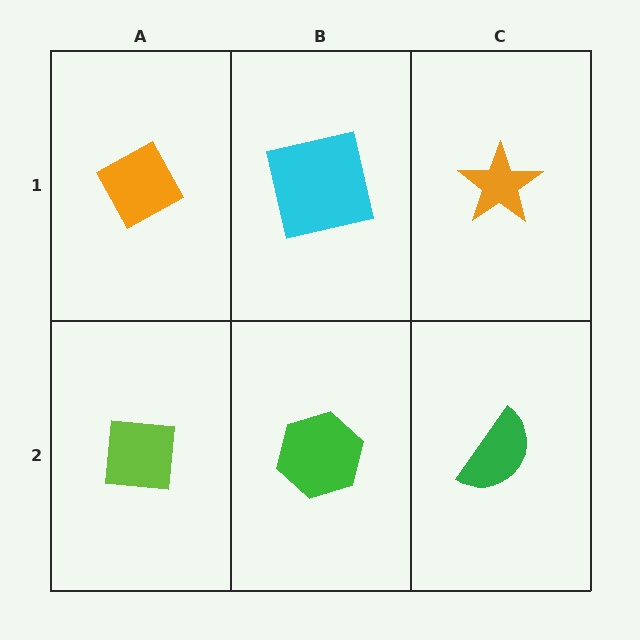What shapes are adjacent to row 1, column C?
A green semicircle (row 2, column C), a cyan square (row 1, column B).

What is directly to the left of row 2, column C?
A green hexagon.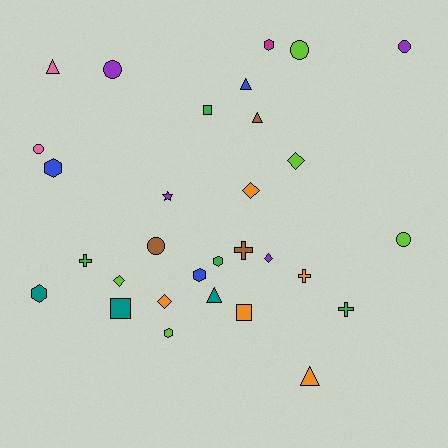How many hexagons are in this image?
There are 6 hexagons.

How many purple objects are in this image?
There are 4 purple objects.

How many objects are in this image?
There are 30 objects.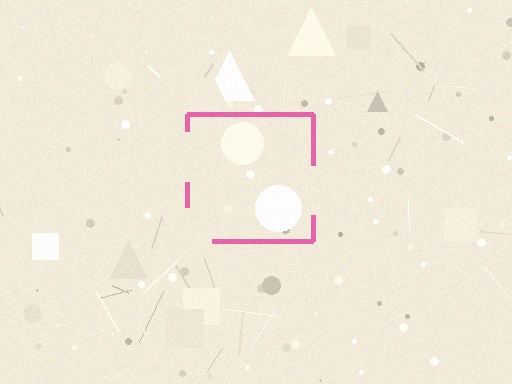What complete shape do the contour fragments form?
The contour fragments form a square.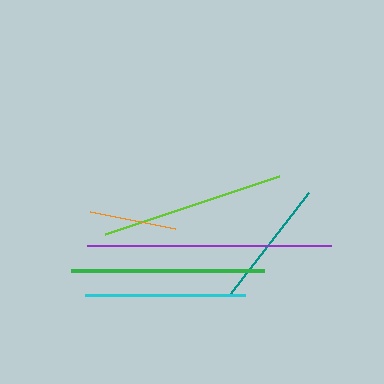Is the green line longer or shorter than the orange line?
The green line is longer than the orange line.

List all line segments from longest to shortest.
From longest to shortest: purple, green, lime, cyan, teal, orange.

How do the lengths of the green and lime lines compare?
The green and lime lines are approximately the same length.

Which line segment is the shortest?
The orange line is the shortest at approximately 87 pixels.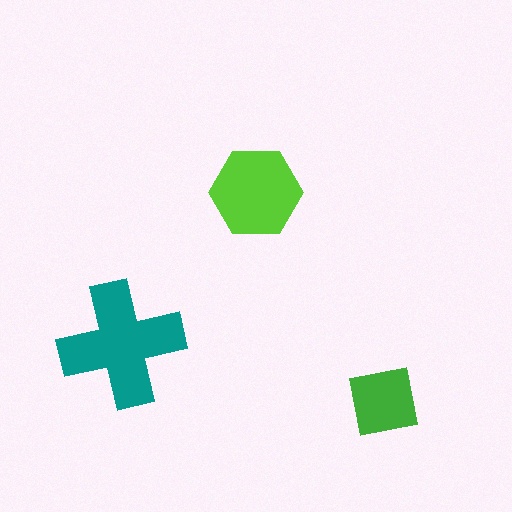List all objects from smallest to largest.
The green square, the lime hexagon, the teal cross.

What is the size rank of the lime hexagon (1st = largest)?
2nd.